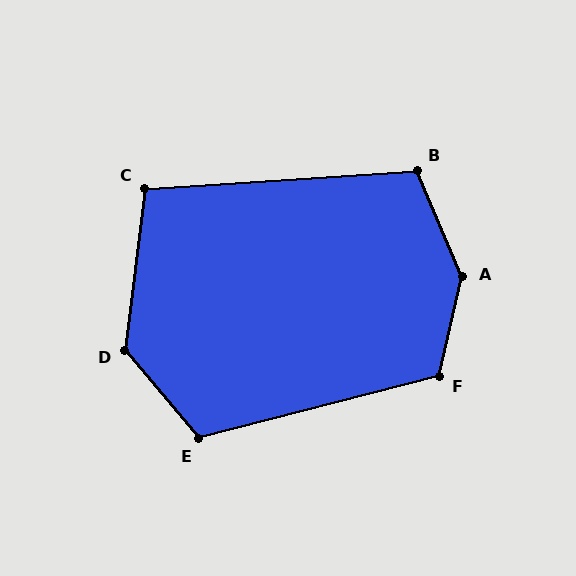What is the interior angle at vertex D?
Approximately 133 degrees (obtuse).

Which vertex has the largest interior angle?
A, at approximately 144 degrees.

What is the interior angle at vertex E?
Approximately 116 degrees (obtuse).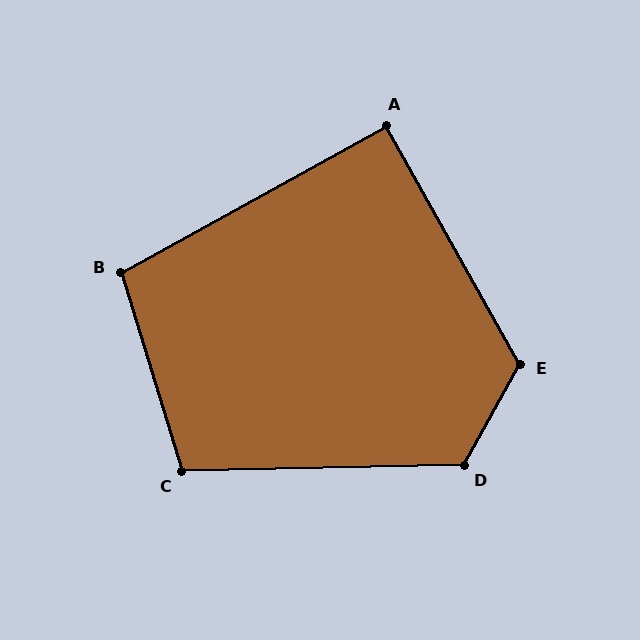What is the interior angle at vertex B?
Approximately 102 degrees (obtuse).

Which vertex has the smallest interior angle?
A, at approximately 90 degrees.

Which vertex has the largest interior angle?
E, at approximately 122 degrees.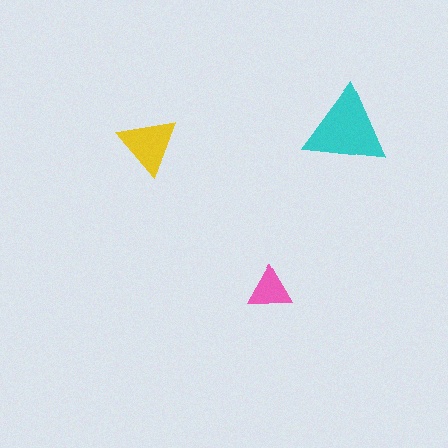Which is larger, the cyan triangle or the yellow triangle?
The cyan one.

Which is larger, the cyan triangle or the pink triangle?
The cyan one.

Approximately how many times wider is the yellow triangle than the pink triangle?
About 1.5 times wider.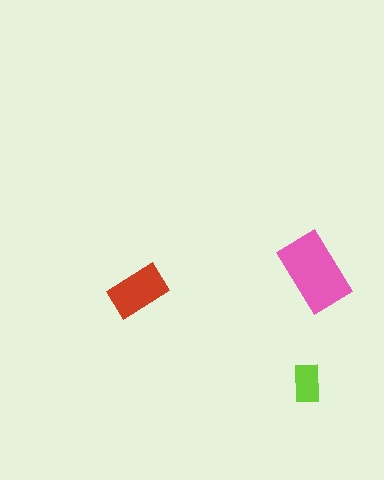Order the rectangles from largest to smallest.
the pink one, the red one, the lime one.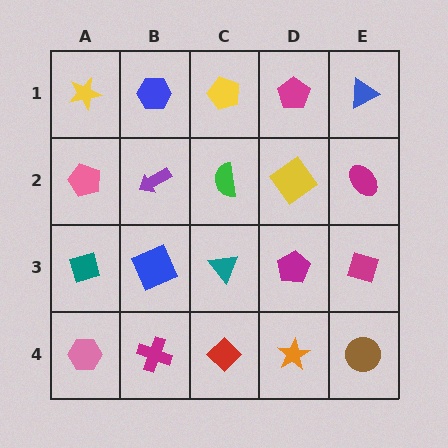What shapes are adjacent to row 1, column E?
A magenta ellipse (row 2, column E), a magenta pentagon (row 1, column D).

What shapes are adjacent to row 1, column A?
A pink pentagon (row 2, column A), a blue hexagon (row 1, column B).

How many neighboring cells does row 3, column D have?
4.